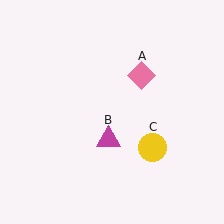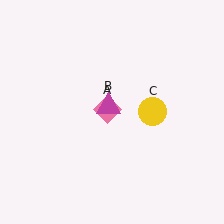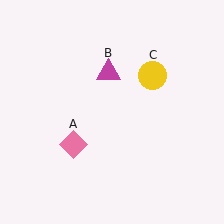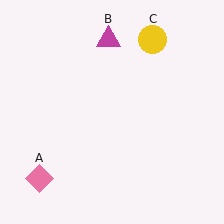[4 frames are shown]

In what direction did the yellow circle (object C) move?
The yellow circle (object C) moved up.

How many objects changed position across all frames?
3 objects changed position: pink diamond (object A), magenta triangle (object B), yellow circle (object C).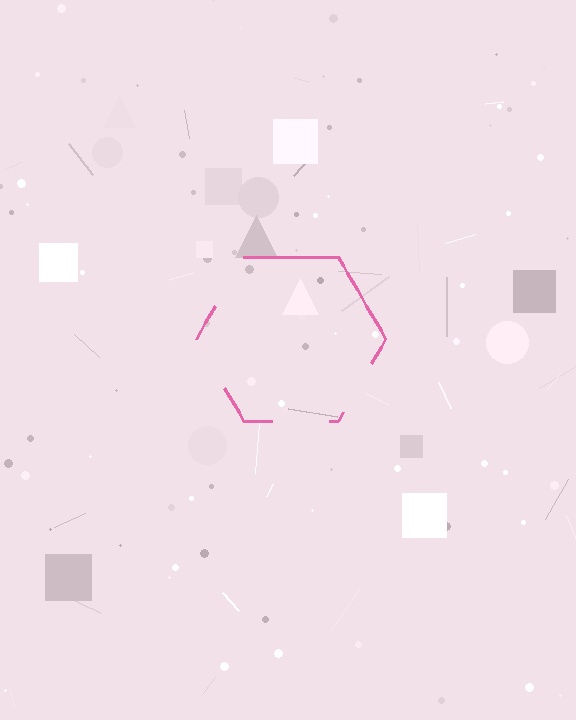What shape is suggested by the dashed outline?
The dashed outline suggests a hexagon.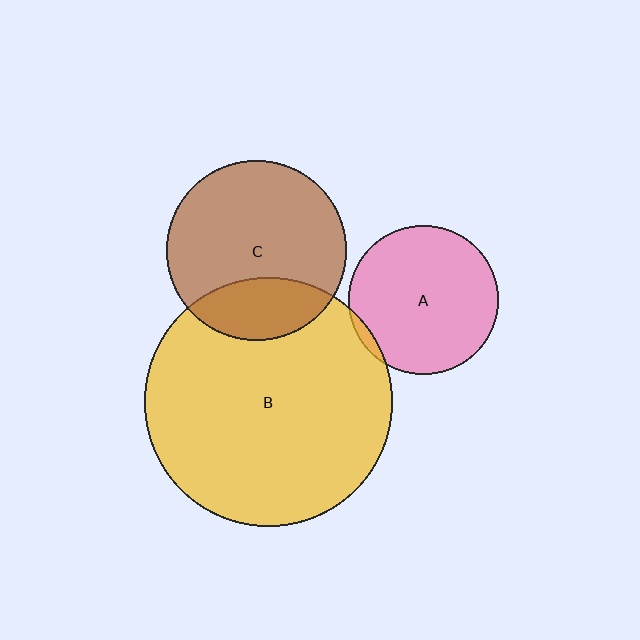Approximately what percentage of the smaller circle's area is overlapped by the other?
Approximately 5%.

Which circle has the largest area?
Circle B (yellow).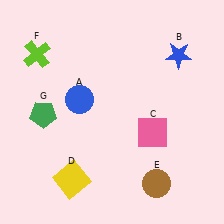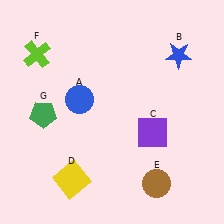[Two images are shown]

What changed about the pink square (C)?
In Image 1, C is pink. In Image 2, it changed to purple.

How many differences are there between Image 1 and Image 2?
There is 1 difference between the two images.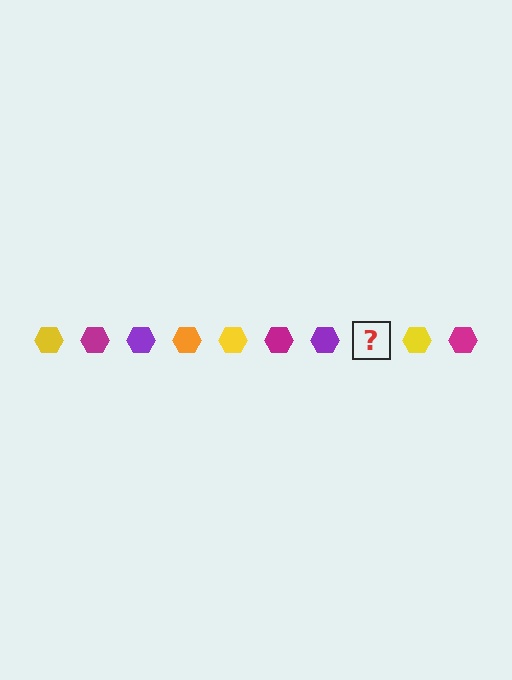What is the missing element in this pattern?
The missing element is an orange hexagon.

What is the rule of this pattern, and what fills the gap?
The rule is that the pattern cycles through yellow, magenta, purple, orange hexagons. The gap should be filled with an orange hexagon.